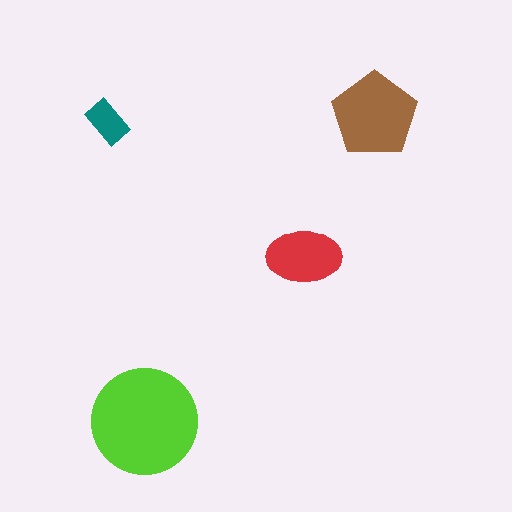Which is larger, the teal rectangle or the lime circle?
The lime circle.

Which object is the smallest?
The teal rectangle.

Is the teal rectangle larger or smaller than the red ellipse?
Smaller.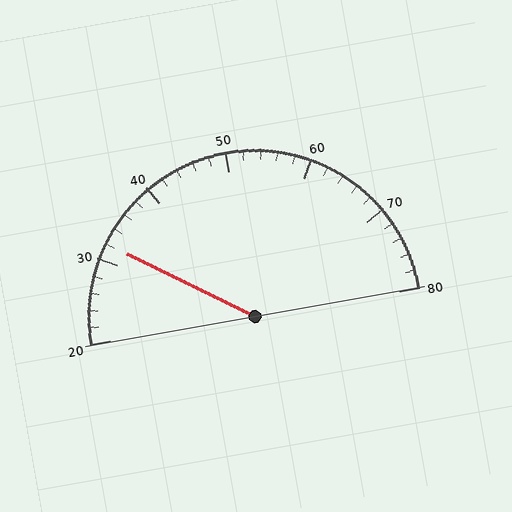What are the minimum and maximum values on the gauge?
The gauge ranges from 20 to 80.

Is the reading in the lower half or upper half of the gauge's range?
The reading is in the lower half of the range (20 to 80).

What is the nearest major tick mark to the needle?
The nearest major tick mark is 30.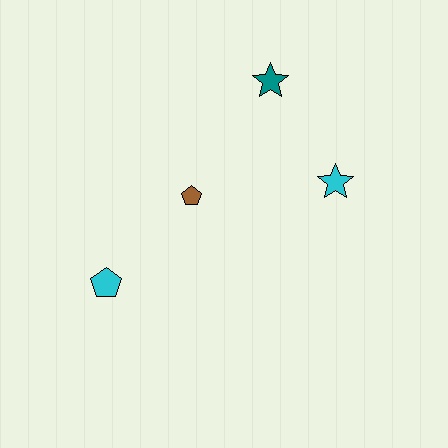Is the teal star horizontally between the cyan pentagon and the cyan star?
Yes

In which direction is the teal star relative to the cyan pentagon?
The teal star is above the cyan pentagon.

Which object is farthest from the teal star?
The cyan pentagon is farthest from the teal star.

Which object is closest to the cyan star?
The teal star is closest to the cyan star.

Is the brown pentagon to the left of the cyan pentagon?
No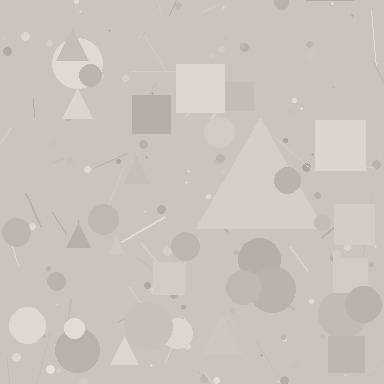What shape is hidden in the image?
A triangle is hidden in the image.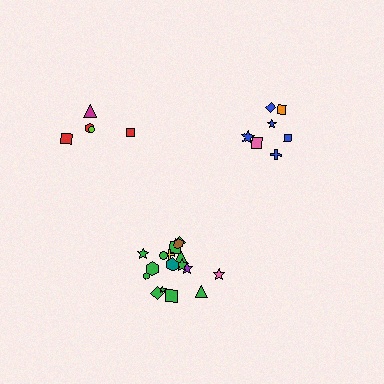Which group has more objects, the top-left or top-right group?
The top-right group.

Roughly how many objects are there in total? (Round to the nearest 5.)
Roughly 30 objects in total.